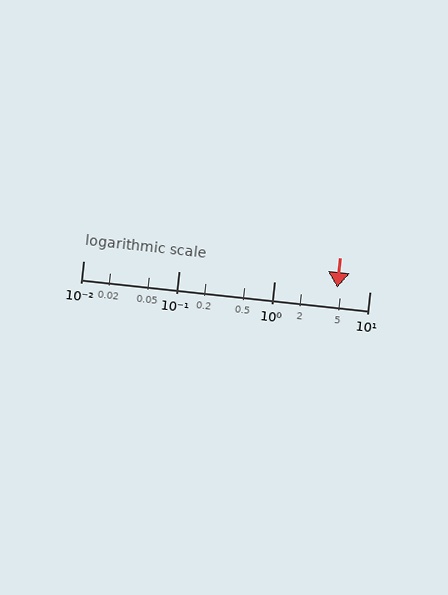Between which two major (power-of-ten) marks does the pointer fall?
The pointer is between 1 and 10.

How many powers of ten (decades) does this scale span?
The scale spans 3 decades, from 0.01 to 10.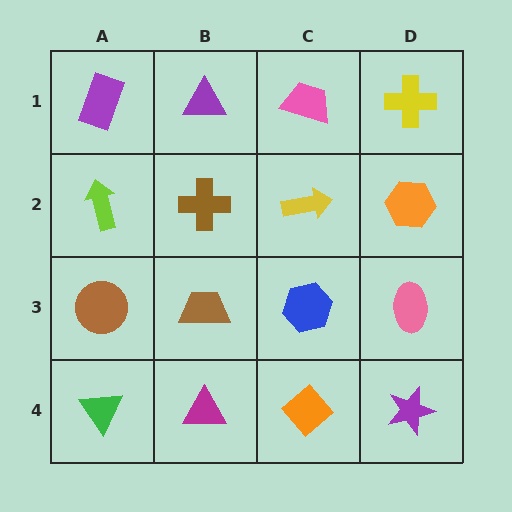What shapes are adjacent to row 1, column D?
An orange hexagon (row 2, column D), a pink trapezoid (row 1, column C).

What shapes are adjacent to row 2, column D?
A yellow cross (row 1, column D), a pink ellipse (row 3, column D), a yellow arrow (row 2, column C).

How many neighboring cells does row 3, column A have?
3.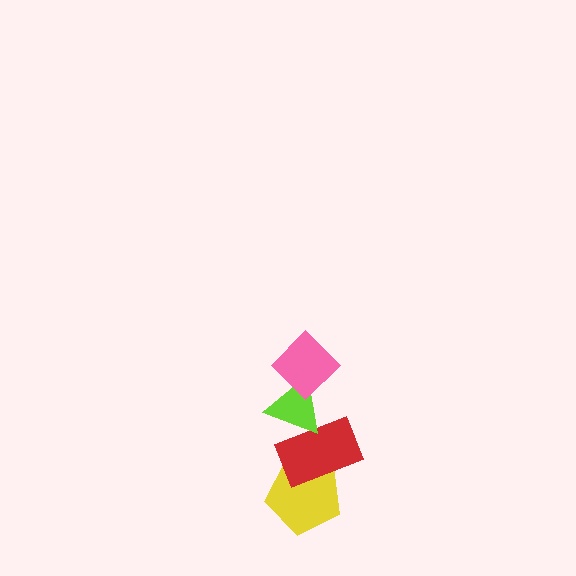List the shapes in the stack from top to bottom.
From top to bottom: the pink diamond, the lime triangle, the red rectangle, the yellow pentagon.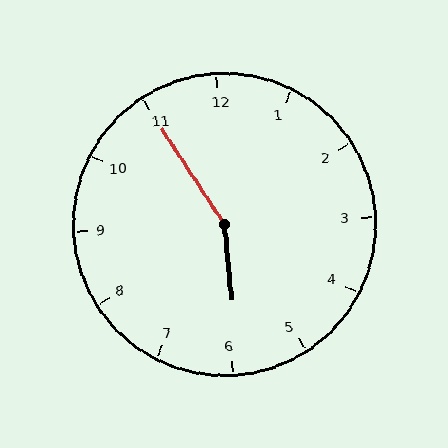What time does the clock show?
5:55.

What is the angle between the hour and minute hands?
Approximately 152 degrees.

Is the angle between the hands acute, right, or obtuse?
It is obtuse.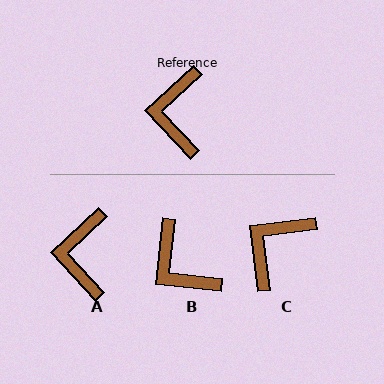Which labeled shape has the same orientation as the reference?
A.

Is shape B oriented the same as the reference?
No, it is off by about 41 degrees.